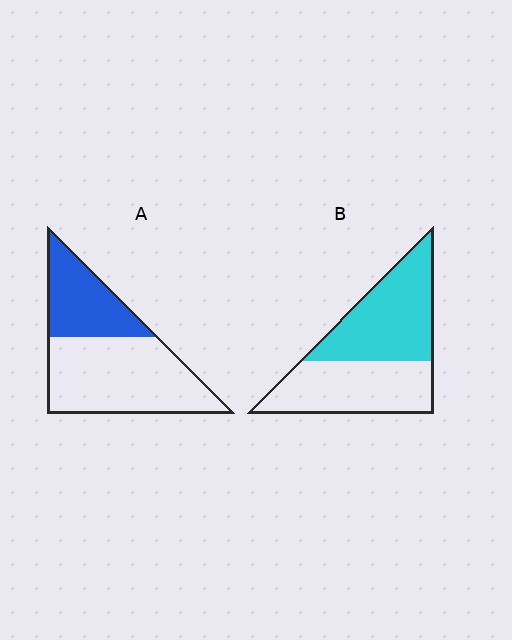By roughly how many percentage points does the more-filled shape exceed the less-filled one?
By roughly 15 percentage points (B over A).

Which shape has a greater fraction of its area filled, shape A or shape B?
Shape B.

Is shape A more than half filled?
No.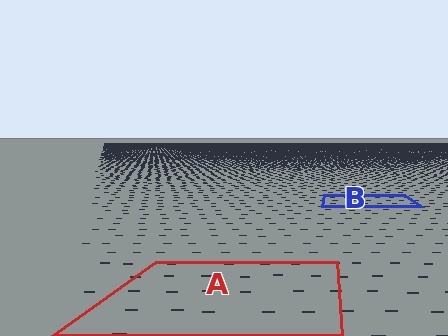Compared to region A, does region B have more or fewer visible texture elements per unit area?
Region B has more texture elements per unit area — they are packed more densely because it is farther away.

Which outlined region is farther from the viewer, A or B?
Region B is farther from the viewer — the texture elements inside it appear smaller and more densely packed.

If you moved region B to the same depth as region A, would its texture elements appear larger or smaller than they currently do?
They would appear larger. At a closer depth, the same texture elements are projected at a bigger on-screen size.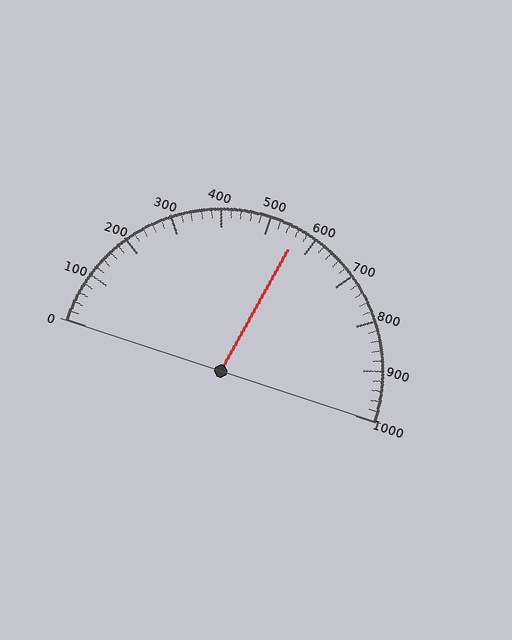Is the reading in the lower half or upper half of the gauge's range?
The reading is in the upper half of the range (0 to 1000).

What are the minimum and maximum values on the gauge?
The gauge ranges from 0 to 1000.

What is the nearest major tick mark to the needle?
The nearest major tick mark is 600.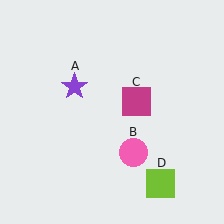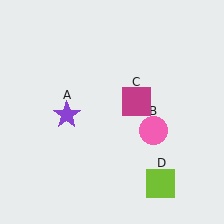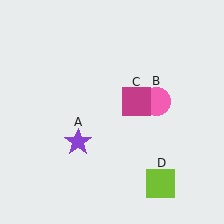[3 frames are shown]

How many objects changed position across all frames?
2 objects changed position: purple star (object A), pink circle (object B).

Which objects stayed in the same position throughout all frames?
Magenta square (object C) and lime square (object D) remained stationary.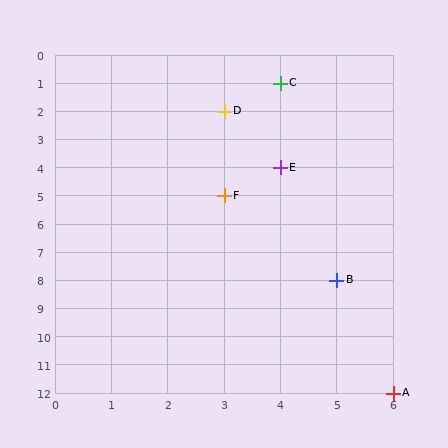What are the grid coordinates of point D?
Point D is at grid coordinates (3, 2).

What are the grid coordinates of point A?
Point A is at grid coordinates (6, 12).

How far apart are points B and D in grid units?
Points B and D are 2 columns and 6 rows apart (about 6.3 grid units diagonally).